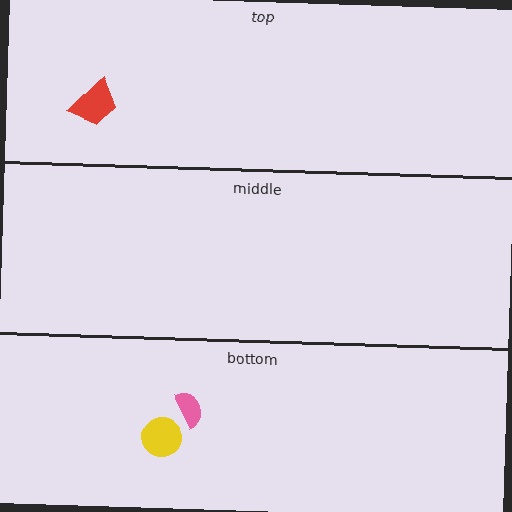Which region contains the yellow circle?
The bottom region.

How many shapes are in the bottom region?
2.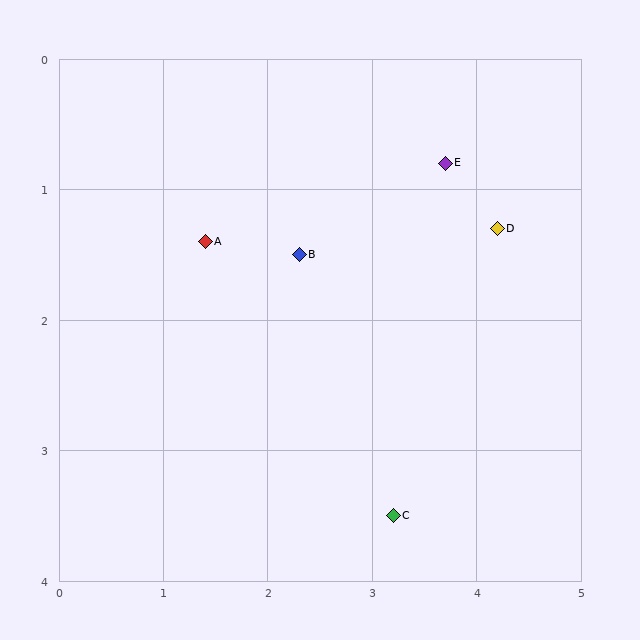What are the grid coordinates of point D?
Point D is at approximately (4.2, 1.3).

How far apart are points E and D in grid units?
Points E and D are about 0.7 grid units apart.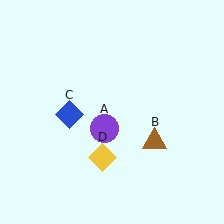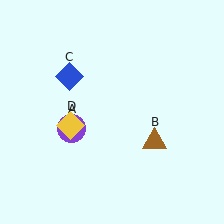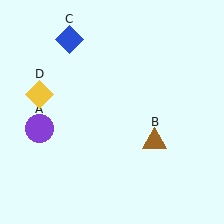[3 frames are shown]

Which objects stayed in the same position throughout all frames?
Brown triangle (object B) remained stationary.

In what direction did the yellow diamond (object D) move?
The yellow diamond (object D) moved up and to the left.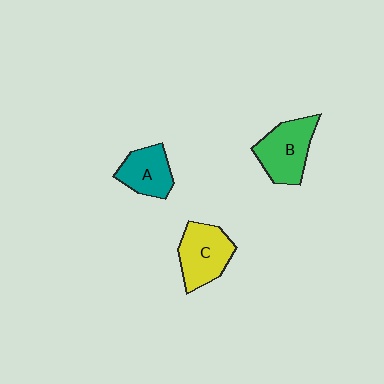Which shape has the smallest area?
Shape A (teal).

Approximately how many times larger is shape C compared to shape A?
Approximately 1.3 times.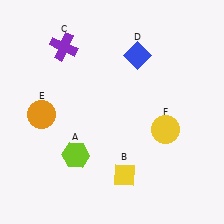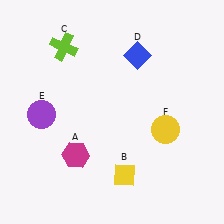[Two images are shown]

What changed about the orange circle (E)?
In Image 1, E is orange. In Image 2, it changed to purple.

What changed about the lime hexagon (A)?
In Image 1, A is lime. In Image 2, it changed to magenta.